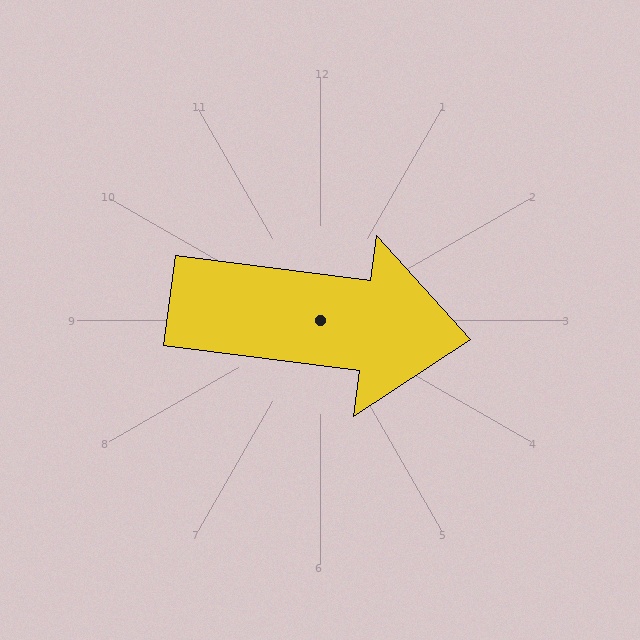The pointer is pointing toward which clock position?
Roughly 3 o'clock.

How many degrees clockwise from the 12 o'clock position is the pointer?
Approximately 97 degrees.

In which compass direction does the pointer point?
East.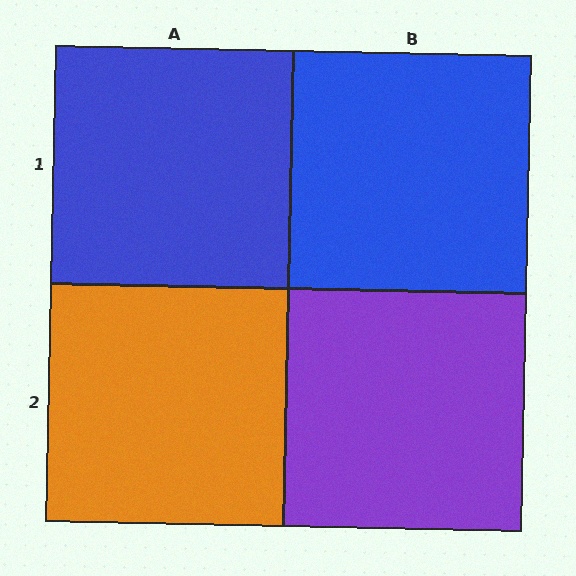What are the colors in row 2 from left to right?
Orange, purple.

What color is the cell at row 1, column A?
Blue.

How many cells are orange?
1 cell is orange.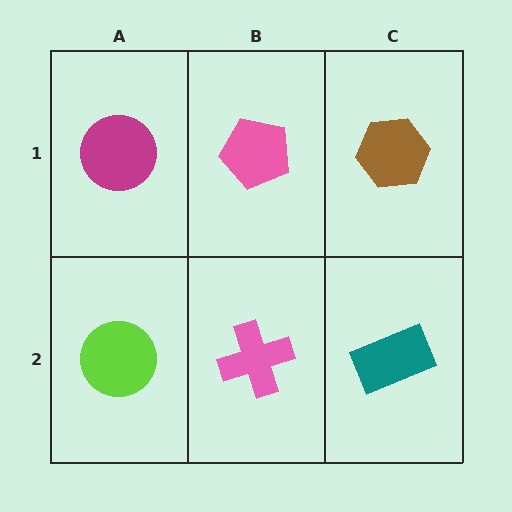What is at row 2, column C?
A teal rectangle.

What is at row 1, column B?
A pink pentagon.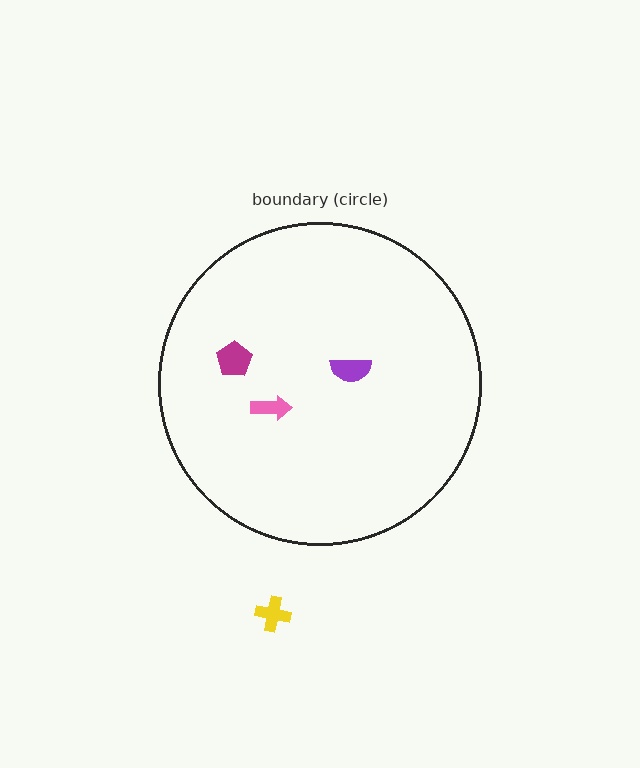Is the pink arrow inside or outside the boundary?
Inside.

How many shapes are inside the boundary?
3 inside, 1 outside.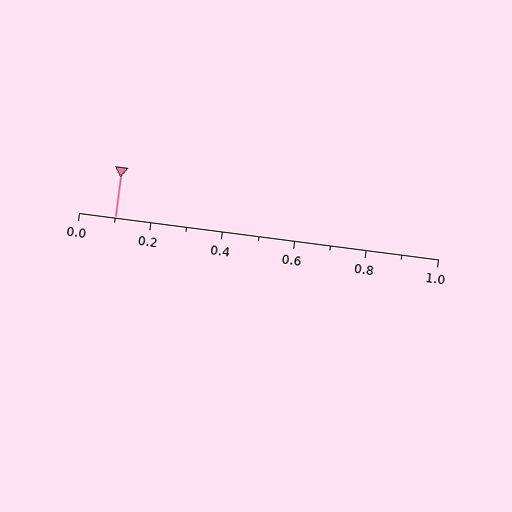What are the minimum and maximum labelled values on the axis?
The axis runs from 0.0 to 1.0.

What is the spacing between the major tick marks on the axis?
The major ticks are spaced 0.2 apart.